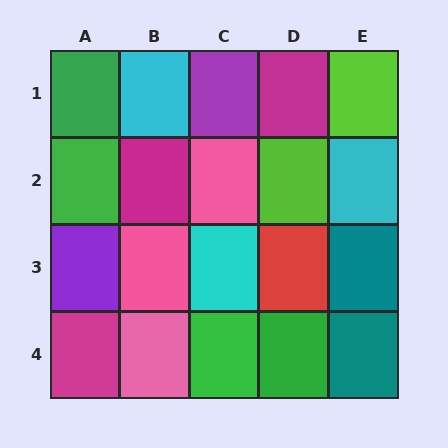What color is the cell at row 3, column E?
Teal.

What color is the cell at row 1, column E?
Lime.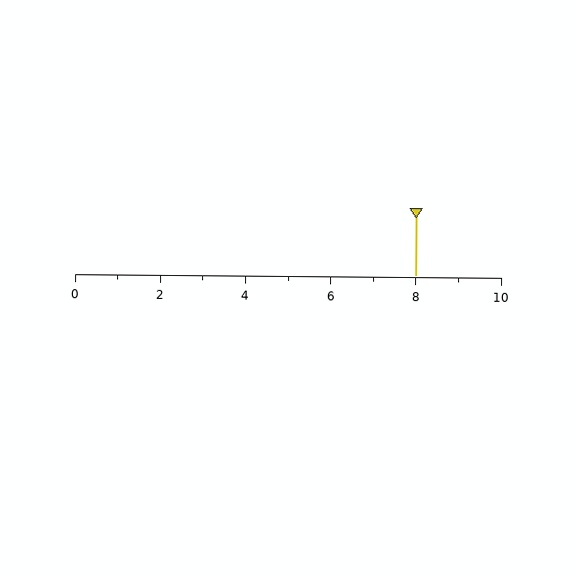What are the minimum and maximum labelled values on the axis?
The axis runs from 0 to 10.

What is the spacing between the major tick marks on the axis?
The major ticks are spaced 2 apart.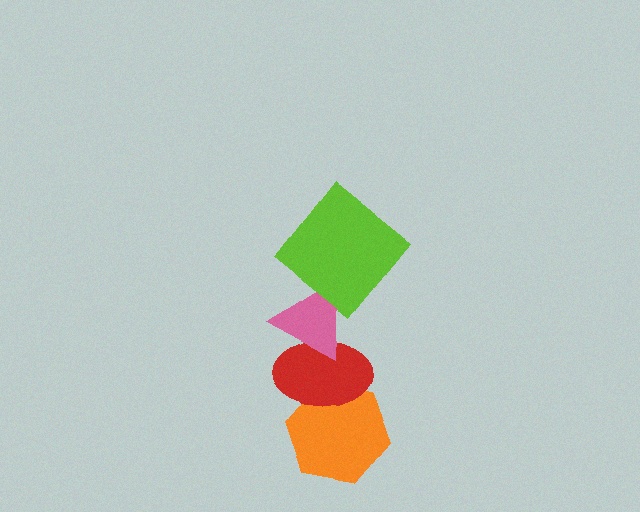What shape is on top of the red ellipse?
The pink triangle is on top of the red ellipse.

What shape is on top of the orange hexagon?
The red ellipse is on top of the orange hexagon.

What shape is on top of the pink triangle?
The lime diamond is on top of the pink triangle.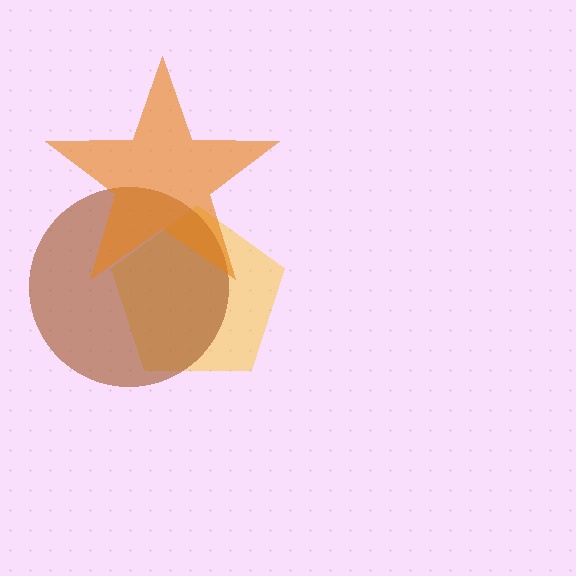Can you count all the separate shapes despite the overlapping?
Yes, there are 3 separate shapes.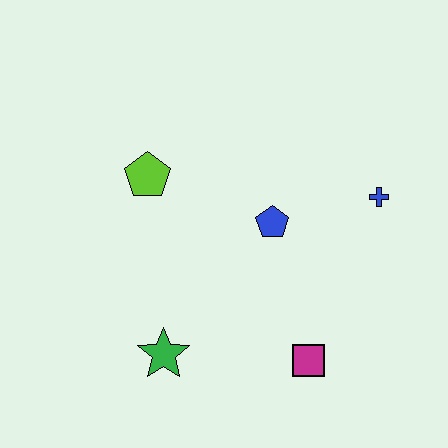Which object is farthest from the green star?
The blue cross is farthest from the green star.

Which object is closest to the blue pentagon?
The blue cross is closest to the blue pentagon.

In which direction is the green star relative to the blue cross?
The green star is to the left of the blue cross.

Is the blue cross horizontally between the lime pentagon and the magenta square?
No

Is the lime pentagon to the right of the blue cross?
No